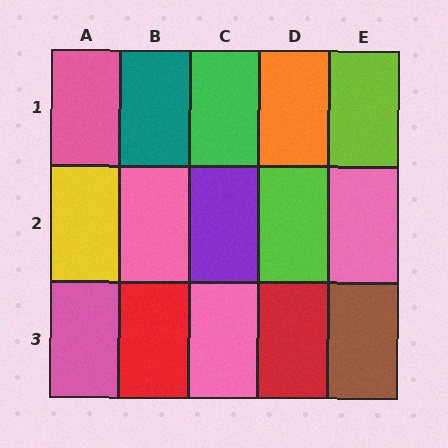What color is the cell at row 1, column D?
Orange.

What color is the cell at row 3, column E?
Brown.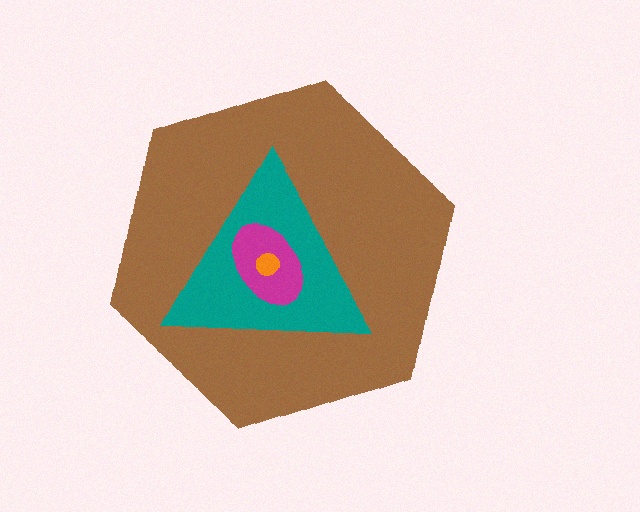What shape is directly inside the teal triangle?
The magenta ellipse.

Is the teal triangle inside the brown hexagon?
Yes.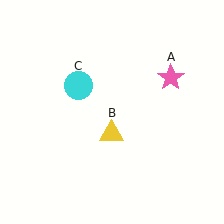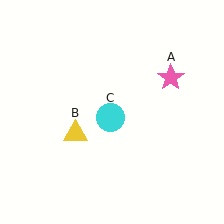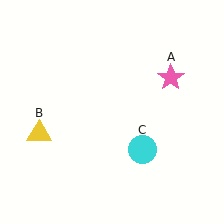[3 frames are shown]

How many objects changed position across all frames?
2 objects changed position: yellow triangle (object B), cyan circle (object C).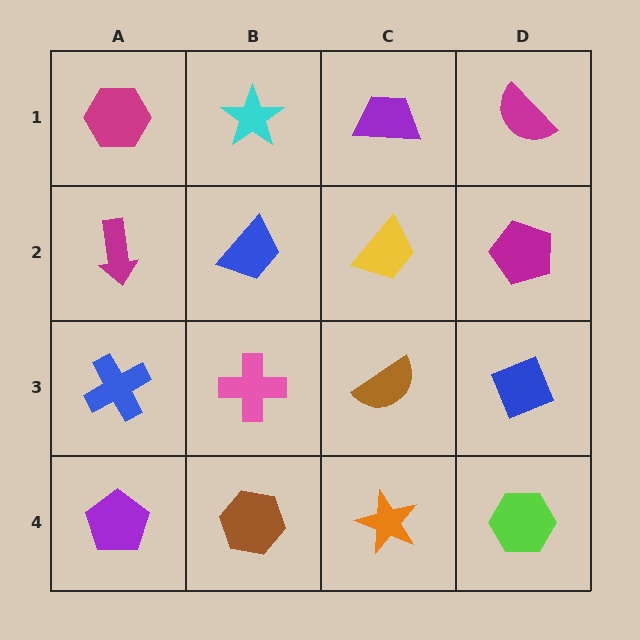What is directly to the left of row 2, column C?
A blue trapezoid.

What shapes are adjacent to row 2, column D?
A magenta semicircle (row 1, column D), a blue diamond (row 3, column D), a yellow trapezoid (row 2, column C).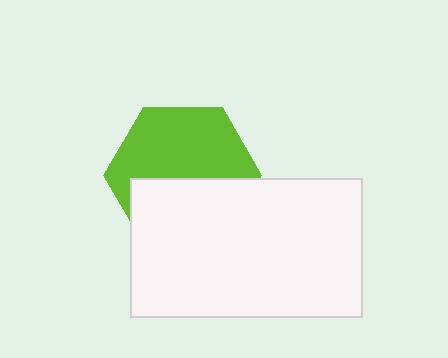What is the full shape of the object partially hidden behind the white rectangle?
The partially hidden object is a lime hexagon.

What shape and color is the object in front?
The object in front is a white rectangle.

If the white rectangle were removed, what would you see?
You would see the complete lime hexagon.